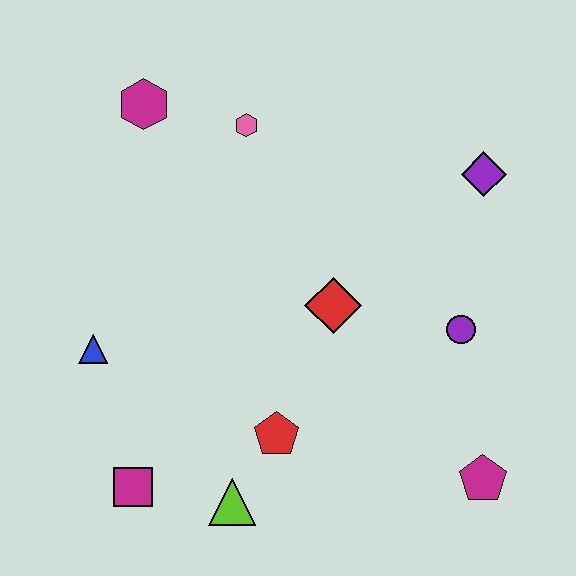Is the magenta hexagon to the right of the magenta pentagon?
No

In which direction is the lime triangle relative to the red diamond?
The lime triangle is below the red diamond.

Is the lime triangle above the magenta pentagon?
No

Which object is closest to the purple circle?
The red diamond is closest to the purple circle.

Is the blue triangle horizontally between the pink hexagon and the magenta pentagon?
No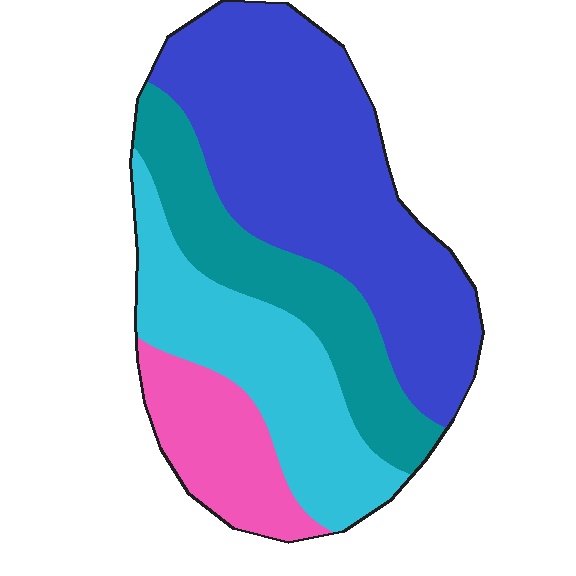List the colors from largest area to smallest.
From largest to smallest: blue, cyan, teal, pink.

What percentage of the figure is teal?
Teal covers 20% of the figure.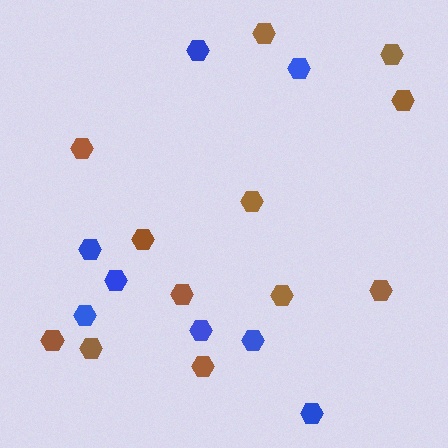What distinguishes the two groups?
There are 2 groups: one group of brown hexagons (12) and one group of blue hexagons (8).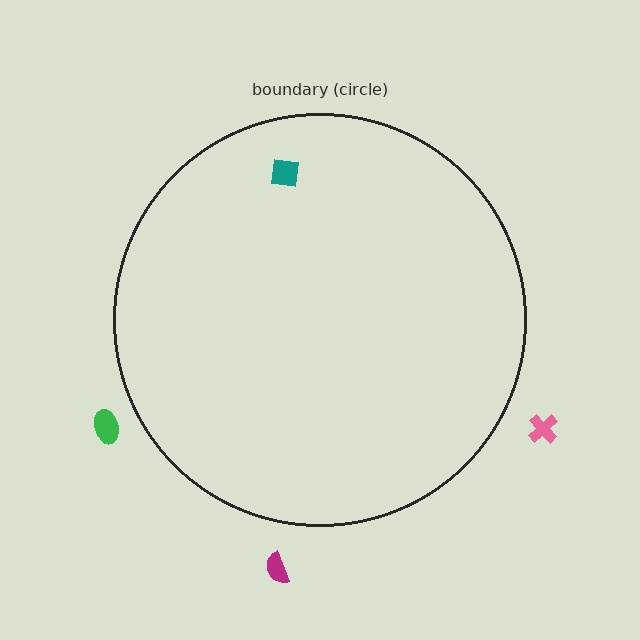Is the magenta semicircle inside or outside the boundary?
Outside.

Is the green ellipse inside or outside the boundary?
Outside.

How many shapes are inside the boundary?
1 inside, 3 outside.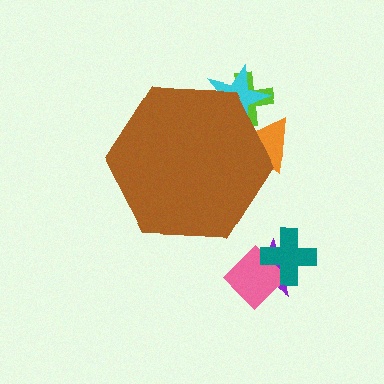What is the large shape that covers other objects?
A brown hexagon.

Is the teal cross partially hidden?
No, the teal cross is fully visible.